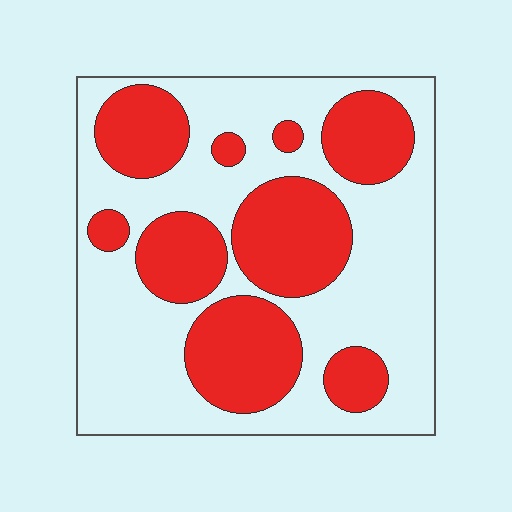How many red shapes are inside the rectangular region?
9.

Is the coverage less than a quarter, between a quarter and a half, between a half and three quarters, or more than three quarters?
Between a quarter and a half.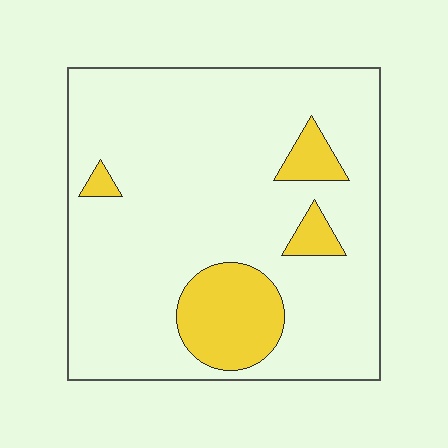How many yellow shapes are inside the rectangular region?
4.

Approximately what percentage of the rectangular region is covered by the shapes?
Approximately 15%.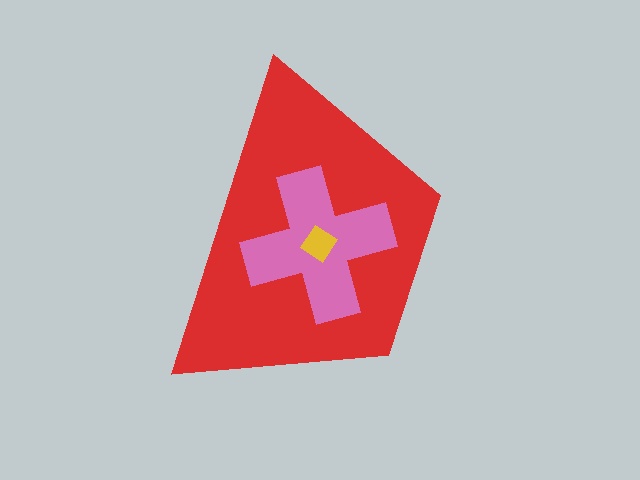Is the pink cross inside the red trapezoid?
Yes.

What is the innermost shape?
The yellow diamond.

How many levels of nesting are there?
3.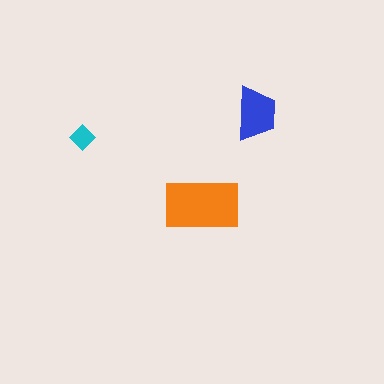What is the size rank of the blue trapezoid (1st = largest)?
2nd.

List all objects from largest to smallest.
The orange rectangle, the blue trapezoid, the cyan diamond.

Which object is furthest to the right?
The blue trapezoid is rightmost.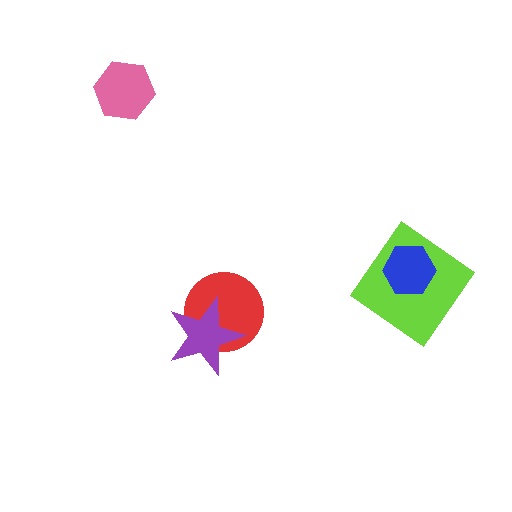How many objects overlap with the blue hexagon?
1 object overlaps with the blue hexagon.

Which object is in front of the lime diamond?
The blue hexagon is in front of the lime diamond.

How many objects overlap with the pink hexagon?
0 objects overlap with the pink hexagon.